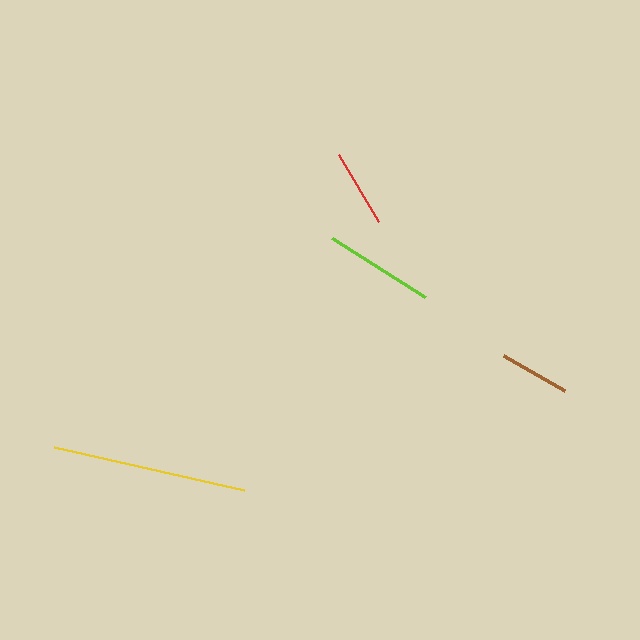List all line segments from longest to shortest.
From longest to shortest: yellow, lime, red, brown.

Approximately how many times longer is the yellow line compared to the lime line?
The yellow line is approximately 1.8 times the length of the lime line.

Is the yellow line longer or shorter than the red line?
The yellow line is longer than the red line.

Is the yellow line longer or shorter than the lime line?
The yellow line is longer than the lime line.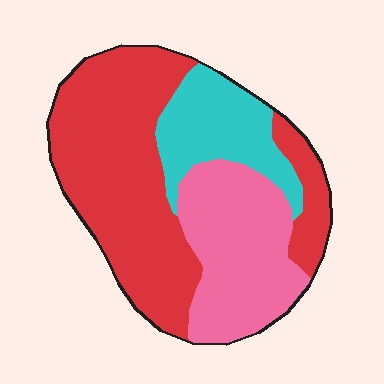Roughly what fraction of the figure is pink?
Pink takes up between a quarter and a half of the figure.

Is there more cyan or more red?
Red.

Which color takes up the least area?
Cyan, at roughly 20%.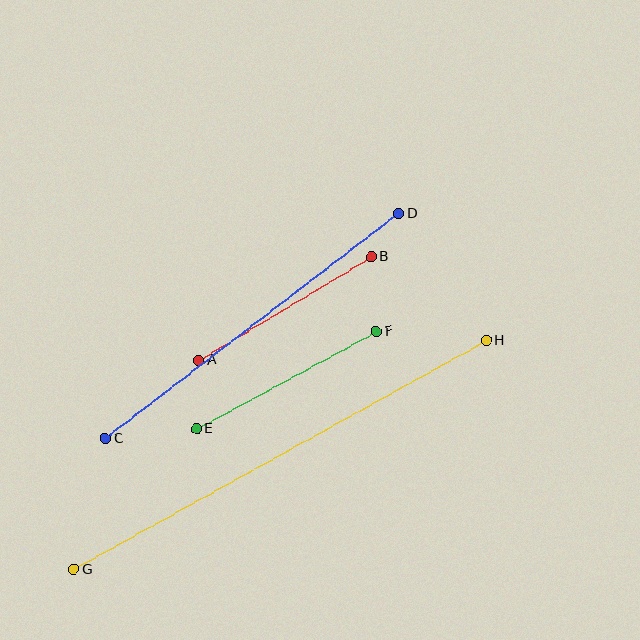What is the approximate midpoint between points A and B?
The midpoint is at approximately (285, 308) pixels.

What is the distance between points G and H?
The distance is approximately 472 pixels.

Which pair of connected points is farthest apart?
Points G and H are farthest apart.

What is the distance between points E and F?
The distance is approximately 205 pixels.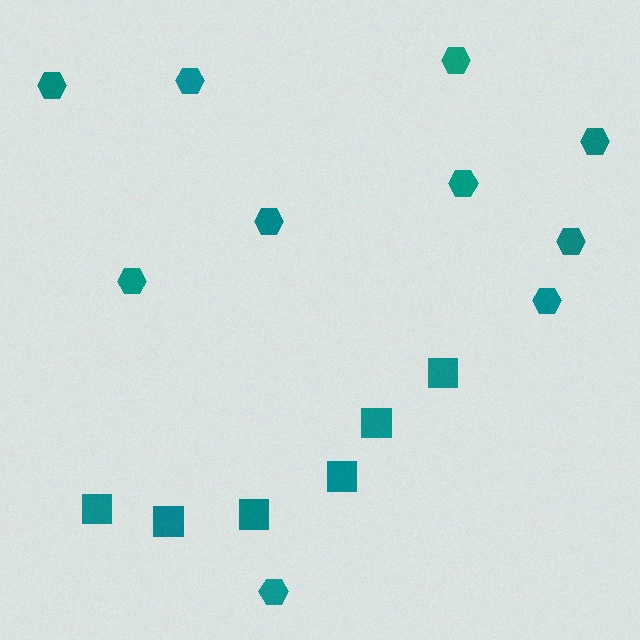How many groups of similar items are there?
There are 2 groups: one group of squares (6) and one group of hexagons (10).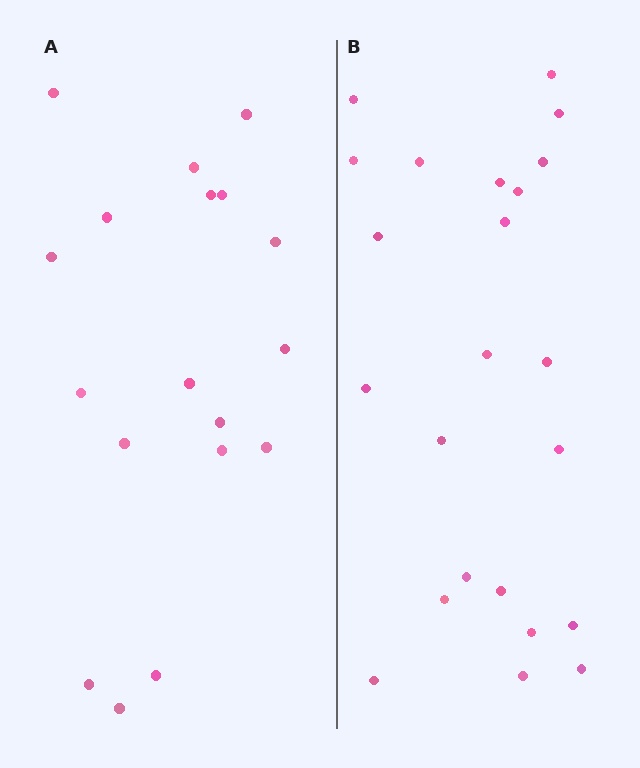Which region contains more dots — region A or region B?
Region B (the right region) has more dots.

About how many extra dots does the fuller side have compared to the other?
Region B has about 5 more dots than region A.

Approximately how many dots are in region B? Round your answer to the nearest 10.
About 20 dots. (The exact count is 23, which rounds to 20.)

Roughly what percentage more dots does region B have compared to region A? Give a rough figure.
About 30% more.